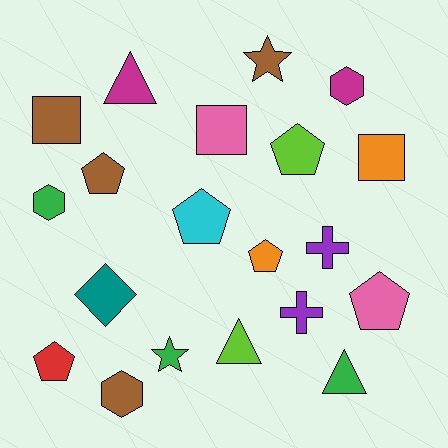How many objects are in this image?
There are 20 objects.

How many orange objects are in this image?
There are 2 orange objects.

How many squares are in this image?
There are 3 squares.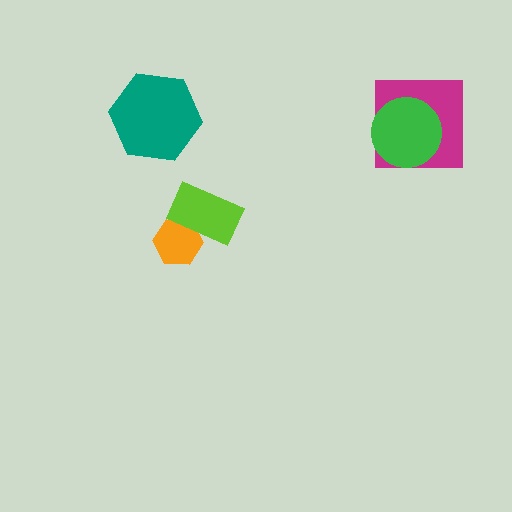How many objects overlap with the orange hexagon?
1 object overlaps with the orange hexagon.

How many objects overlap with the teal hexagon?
0 objects overlap with the teal hexagon.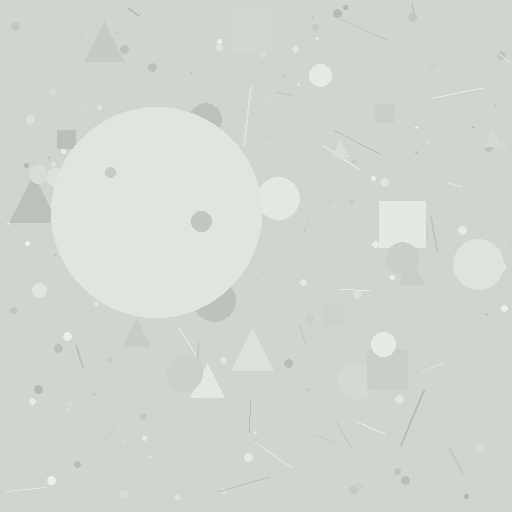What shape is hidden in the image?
A circle is hidden in the image.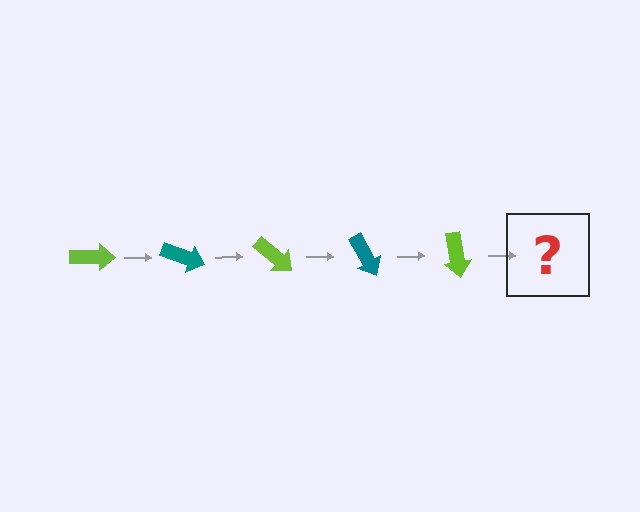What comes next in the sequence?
The next element should be a teal arrow, rotated 100 degrees from the start.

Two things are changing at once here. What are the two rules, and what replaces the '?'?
The two rules are that it rotates 20 degrees each step and the color cycles through lime and teal. The '?' should be a teal arrow, rotated 100 degrees from the start.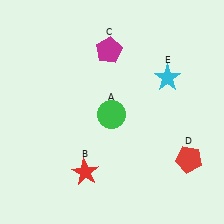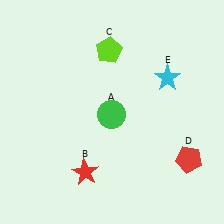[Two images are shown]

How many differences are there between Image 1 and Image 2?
There is 1 difference between the two images.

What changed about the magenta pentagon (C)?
In Image 1, C is magenta. In Image 2, it changed to lime.